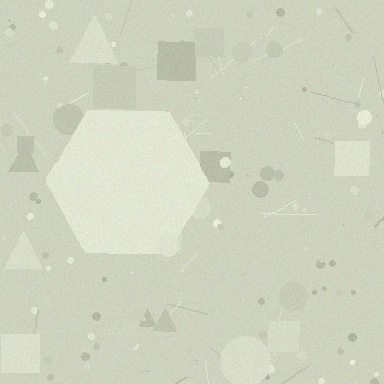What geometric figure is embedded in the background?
A hexagon is embedded in the background.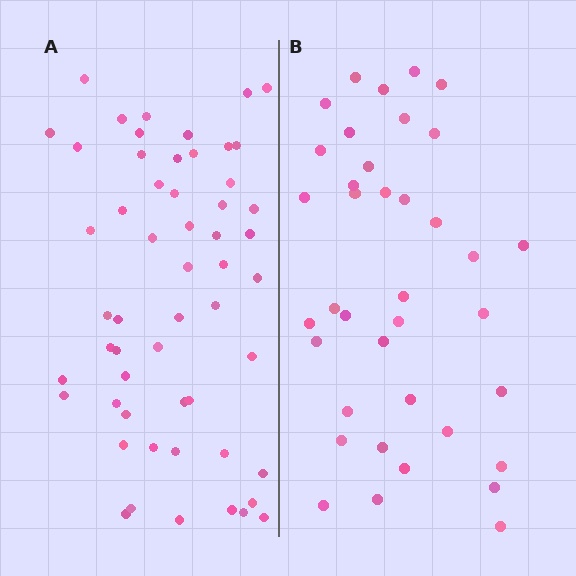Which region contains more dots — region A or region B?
Region A (the left region) has more dots.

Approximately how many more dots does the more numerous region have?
Region A has approximately 15 more dots than region B.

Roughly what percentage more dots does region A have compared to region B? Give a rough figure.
About 45% more.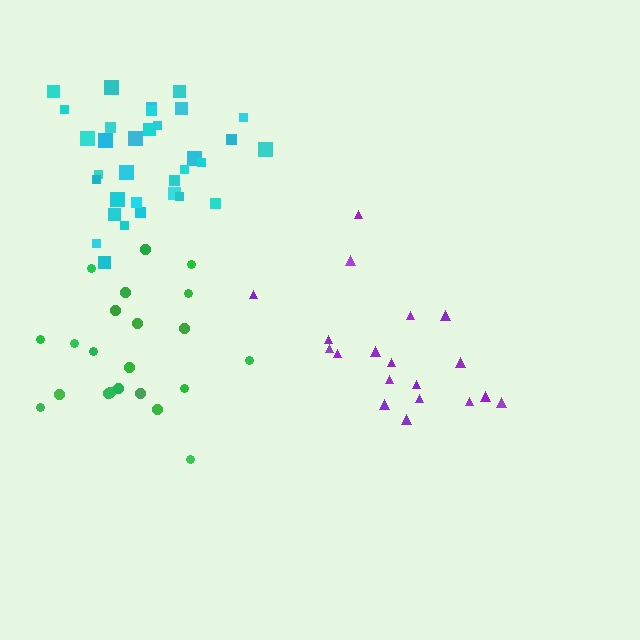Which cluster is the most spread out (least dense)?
Purple.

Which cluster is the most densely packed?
Cyan.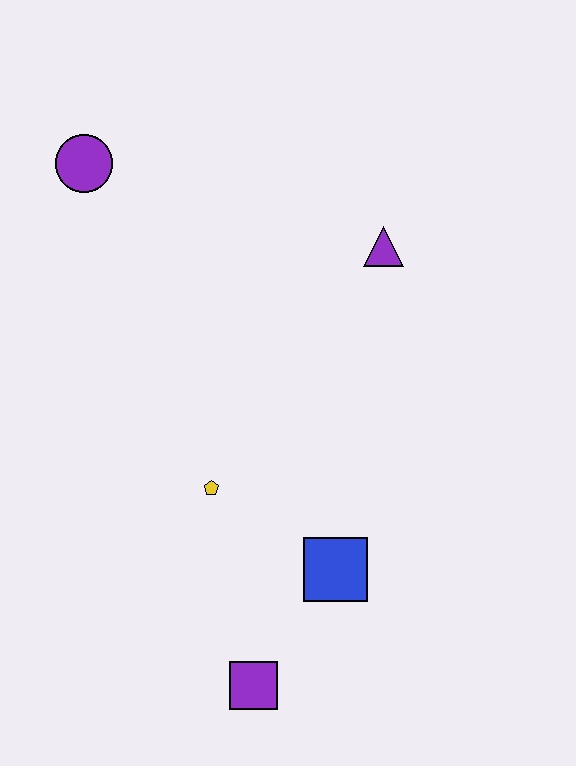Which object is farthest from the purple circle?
The purple square is farthest from the purple circle.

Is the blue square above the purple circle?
No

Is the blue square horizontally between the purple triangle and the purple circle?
Yes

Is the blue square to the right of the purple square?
Yes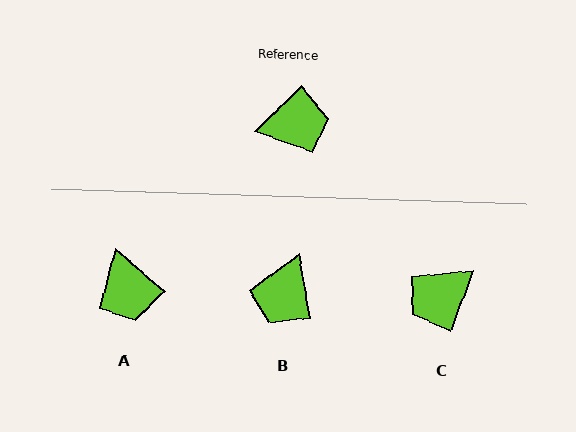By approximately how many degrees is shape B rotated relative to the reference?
Approximately 124 degrees clockwise.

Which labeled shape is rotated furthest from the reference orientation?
C, about 154 degrees away.